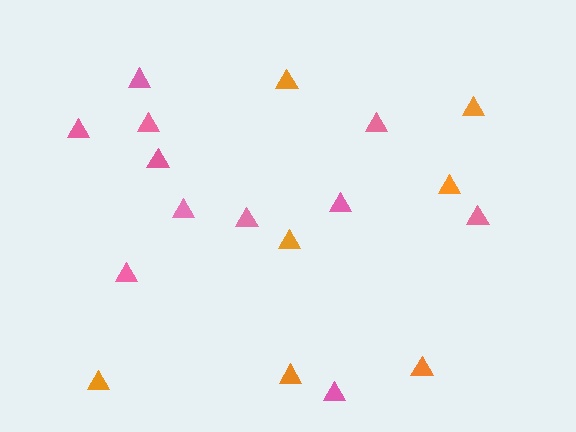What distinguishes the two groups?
There are 2 groups: one group of pink triangles (11) and one group of orange triangles (7).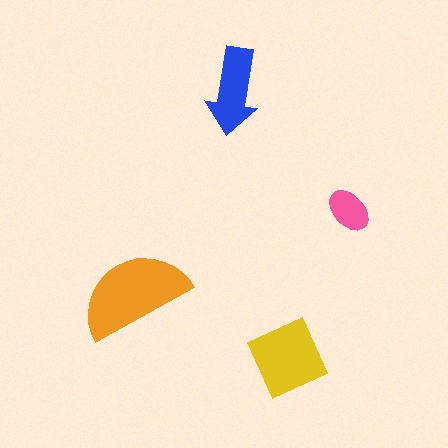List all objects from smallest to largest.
The pink ellipse, the blue arrow, the yellow diamond, the orange semicircle.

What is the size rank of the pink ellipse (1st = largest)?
4th.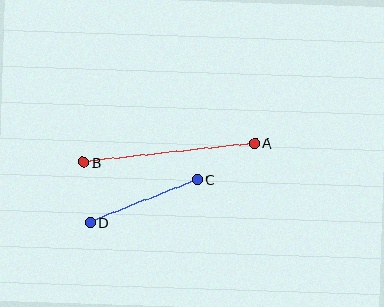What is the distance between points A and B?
The distance is approximately 172 pixels.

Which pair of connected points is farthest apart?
Points A and B are farthest apart.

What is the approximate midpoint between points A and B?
The midpoint is at approximately (169, 153) pixels.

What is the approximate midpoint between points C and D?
The midpoint is at approximately (144, 201) pixels.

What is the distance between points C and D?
The distance is approximately 116 pixels.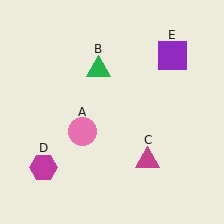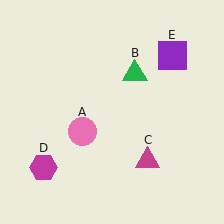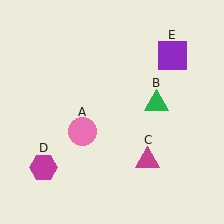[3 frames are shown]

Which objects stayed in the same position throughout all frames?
Pink circle (object A) and magenta triangle (object C) and magenta hexagon (object D) and purple square (object E) remained stationary.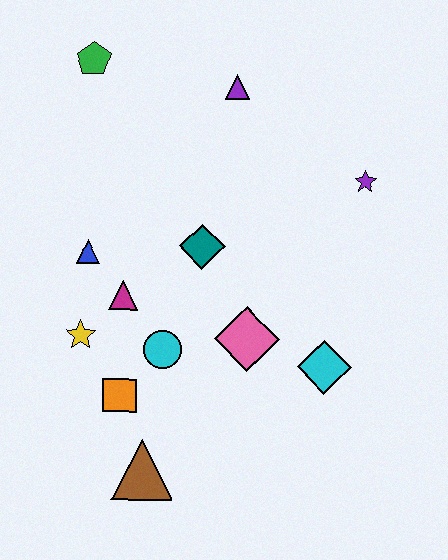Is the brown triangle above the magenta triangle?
No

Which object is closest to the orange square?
The cyan circle is closest to the orange square.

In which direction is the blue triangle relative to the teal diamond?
The blue triangle is to the left of the teal diamond.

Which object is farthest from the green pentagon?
The brown triangle is farthest from the green pentagon.